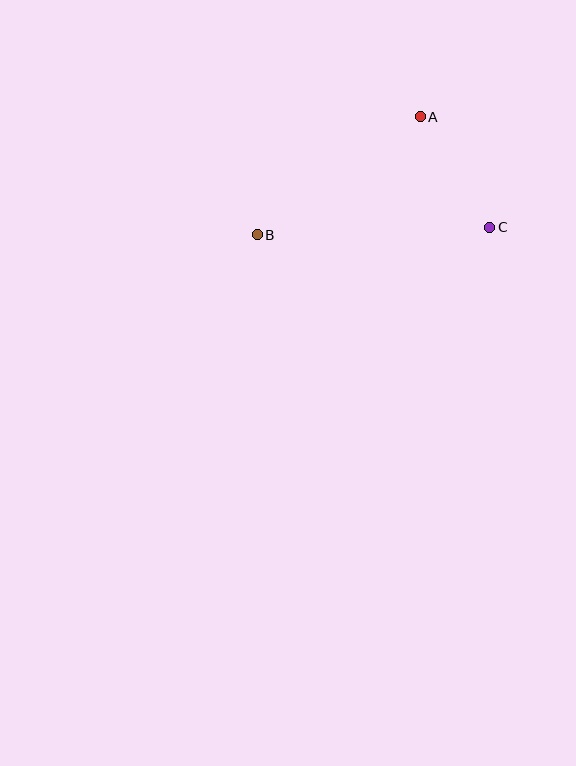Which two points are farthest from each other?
Points B and C are farthest from each other.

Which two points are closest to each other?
Points A and C are closest to each other.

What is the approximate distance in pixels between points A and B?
The distance between A and B is approximately 201 pixels.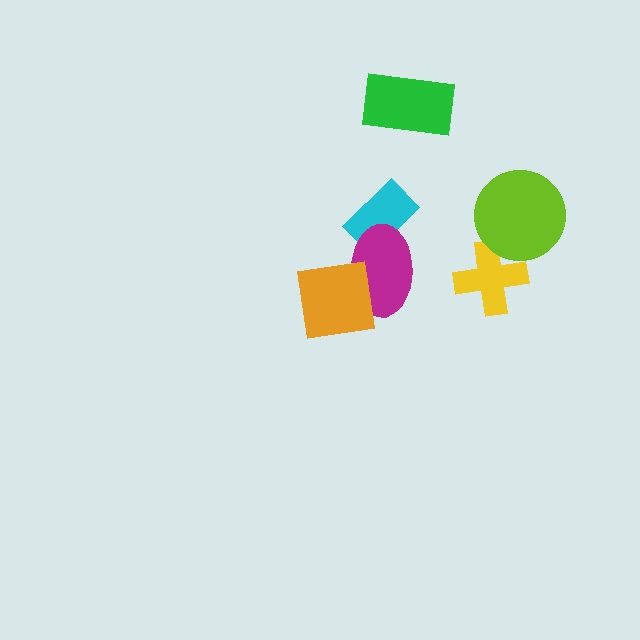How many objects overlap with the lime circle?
1 object overlaps with the lime circle.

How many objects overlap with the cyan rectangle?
1 object overlaps with the cyan rectangle.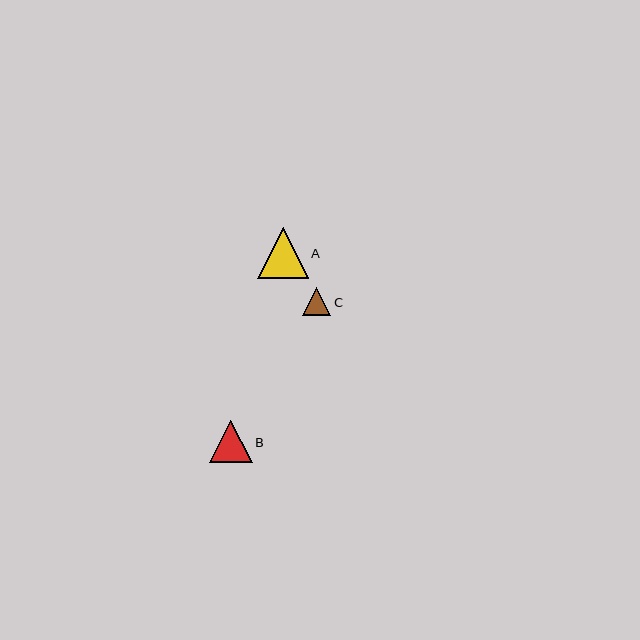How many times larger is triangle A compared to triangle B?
Triangle A is approximately 1.2 times the size of triangle B.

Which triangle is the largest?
Triangle A is the largest with a size of approximately 51 pixels.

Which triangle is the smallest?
Triangle C is the smallest with a size of approximately 28 pixels.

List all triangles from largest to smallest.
From largest to smallest: A, B, C.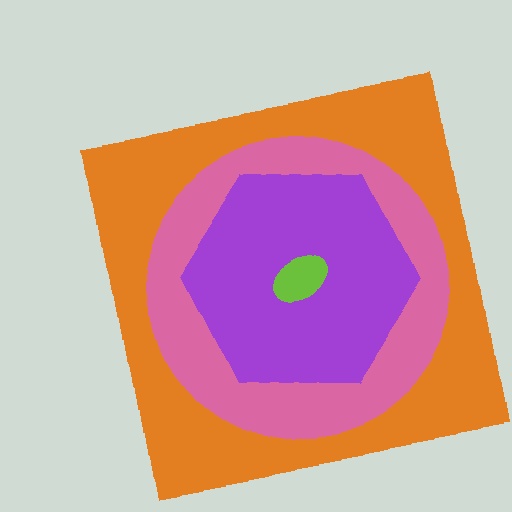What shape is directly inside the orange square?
The pink circle.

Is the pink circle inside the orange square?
Yes.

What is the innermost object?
The lime ellipse.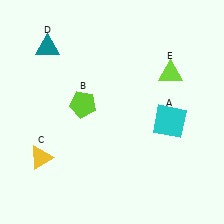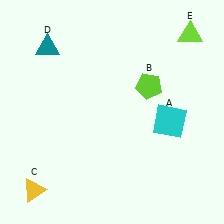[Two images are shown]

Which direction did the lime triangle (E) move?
The lime triangle (E) moved up.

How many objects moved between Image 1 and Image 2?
3 objects moved between the two images.